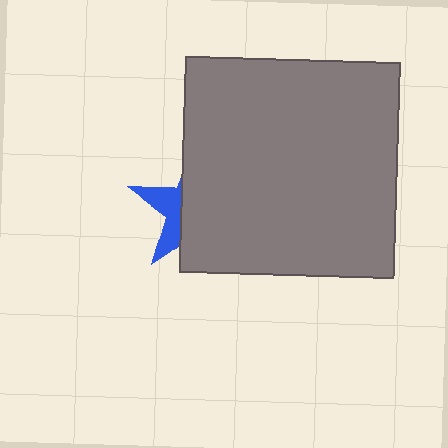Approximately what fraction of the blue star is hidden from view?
Roughly 70% of the blue star is hidden behind the gray square.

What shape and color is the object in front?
The object in front is a gray square.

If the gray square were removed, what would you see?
You would see the complete blue star.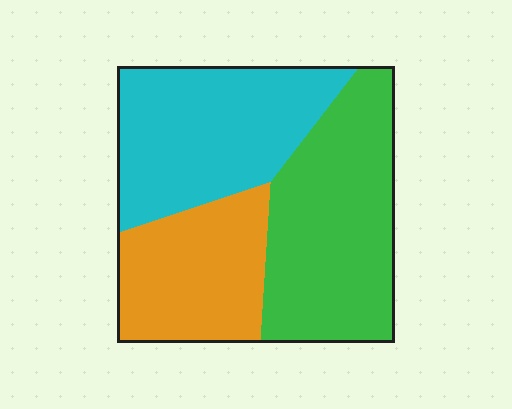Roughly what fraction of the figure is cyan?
Cyan takes up between a third and a half of the figure.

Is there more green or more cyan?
Green.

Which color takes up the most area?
Green, at roughly 40%.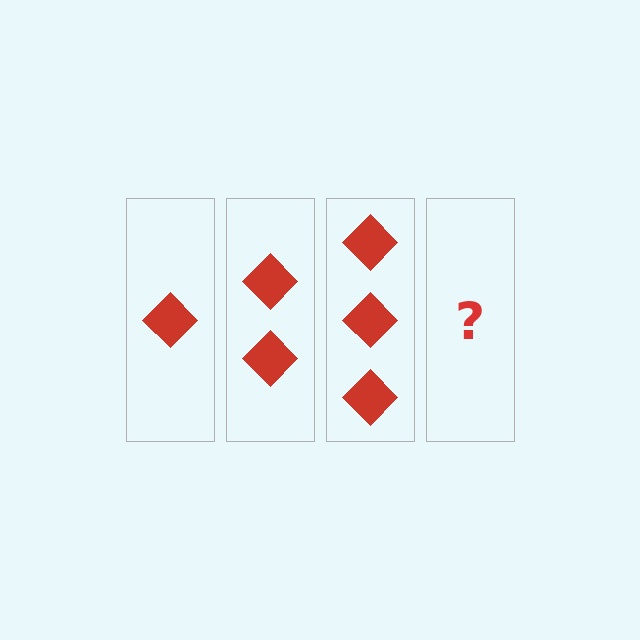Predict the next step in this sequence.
The next step is 4 diamonds.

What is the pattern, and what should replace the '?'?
The pattern is that each step adds one more diamond. The '?' should be 4 diamonds.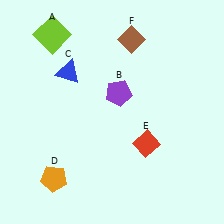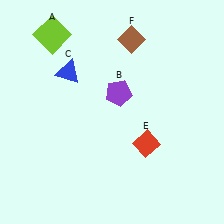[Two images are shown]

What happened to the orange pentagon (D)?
The orange pentagon (D) was removed in Image 2. It was in the bottom-left area of Image 1.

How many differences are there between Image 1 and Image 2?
There is 1 difference between the two images.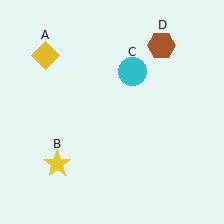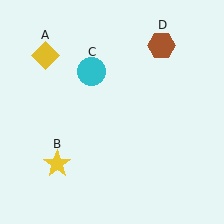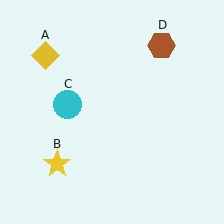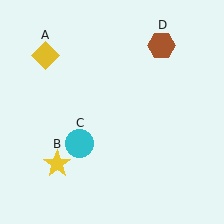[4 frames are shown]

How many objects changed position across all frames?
1 object changed position: cyan circle (object C).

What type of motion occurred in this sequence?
The cyan circle (object C) rotated counterclockwise around the center of the scene.